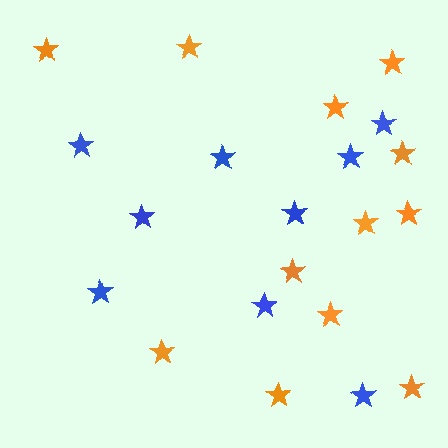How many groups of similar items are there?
There are 2 groups: one group of blue stars (9) and one group of orange stars (12).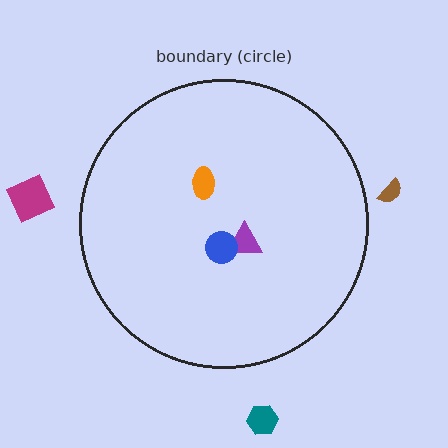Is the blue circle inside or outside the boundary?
Inside.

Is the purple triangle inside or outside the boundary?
Inside.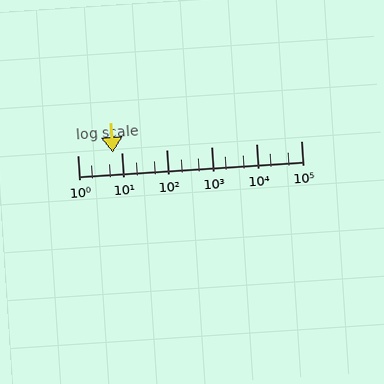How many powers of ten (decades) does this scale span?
The scale spans 5 decades, from 1 to 100000.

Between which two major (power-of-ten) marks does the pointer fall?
The pointer is between 1 and 10.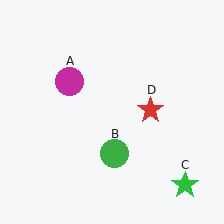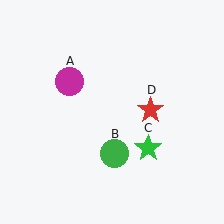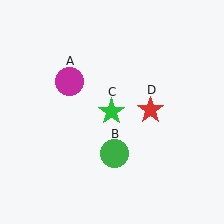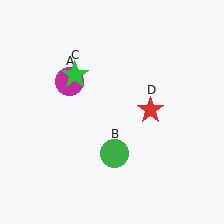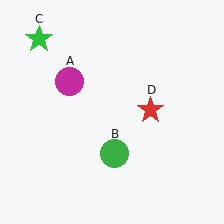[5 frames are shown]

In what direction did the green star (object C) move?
The green star (object C) moved up and to the left.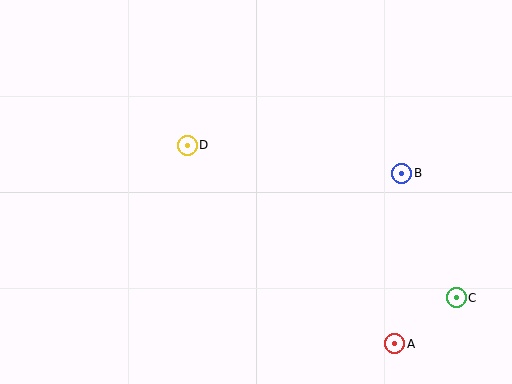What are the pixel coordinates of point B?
Point B is at (402, 173).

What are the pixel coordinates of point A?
Point A is at (395, 344).